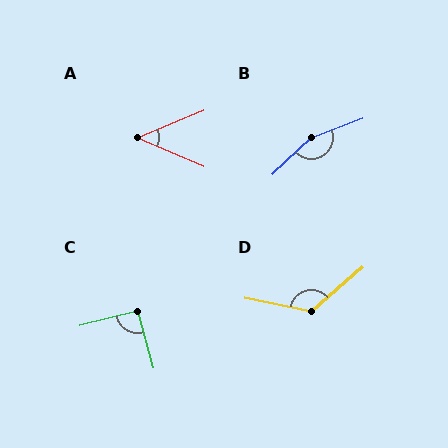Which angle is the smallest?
A, at approximately 45 degrees.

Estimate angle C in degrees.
Approximately 91 degrees.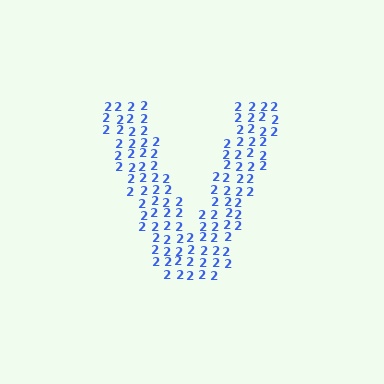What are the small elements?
The small elements are digit 2's.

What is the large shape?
The large shape is the letter V.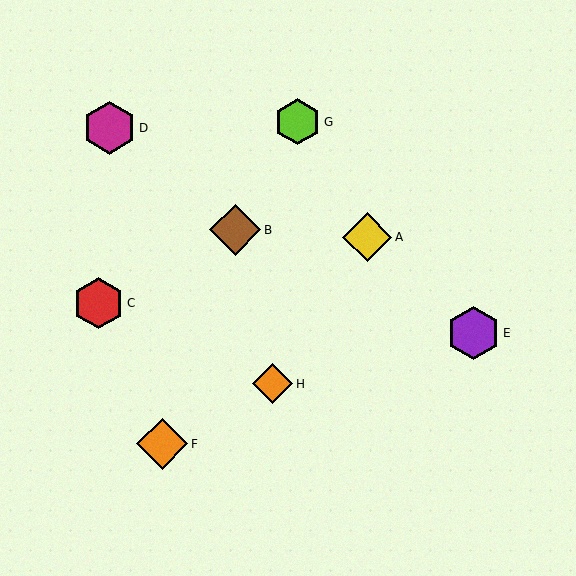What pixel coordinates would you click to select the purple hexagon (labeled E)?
Click at (473, 333) to select the purple hexagon E.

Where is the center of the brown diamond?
The center of the brown diamond is at (235, 230).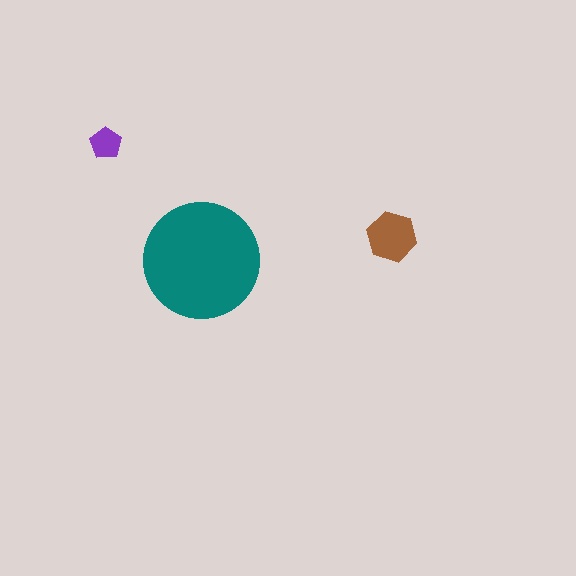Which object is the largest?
The teal circle.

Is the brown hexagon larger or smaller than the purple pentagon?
Larger.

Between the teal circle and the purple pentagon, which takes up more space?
The teal circle.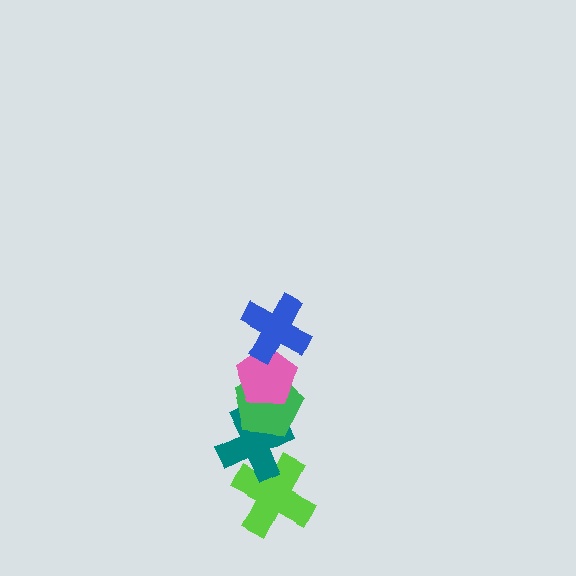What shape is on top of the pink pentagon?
The blue cross is on top of the pink pentagon.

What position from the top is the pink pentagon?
The pink pentagon is 2nd from the top.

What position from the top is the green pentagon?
The green pentagon is 3rd from the top.